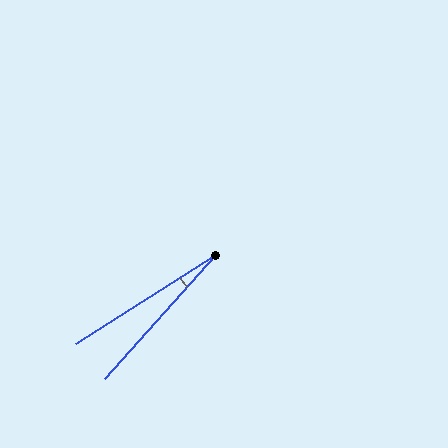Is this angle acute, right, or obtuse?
It is acute.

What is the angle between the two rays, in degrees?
Approximately 16 degrees.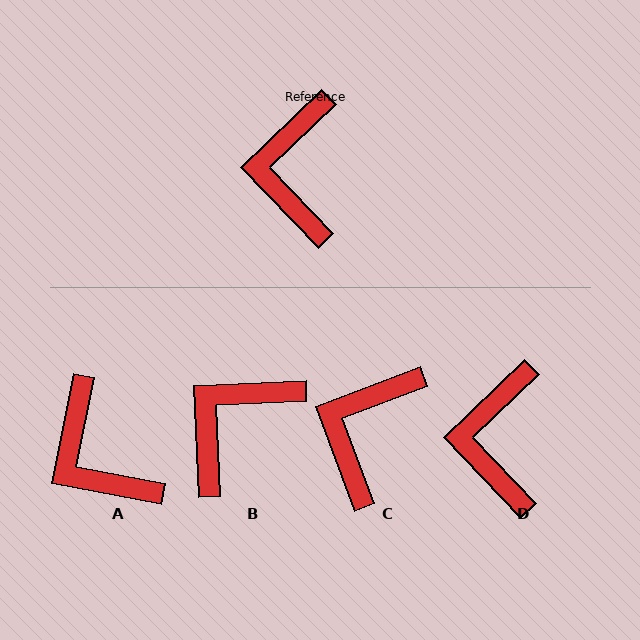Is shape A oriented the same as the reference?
No, it is off by about 35 degrees.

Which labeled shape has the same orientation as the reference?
D.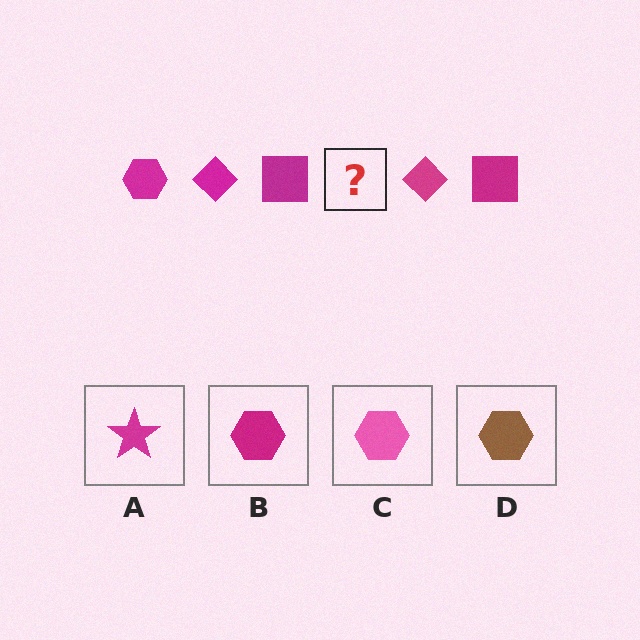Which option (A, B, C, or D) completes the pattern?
B.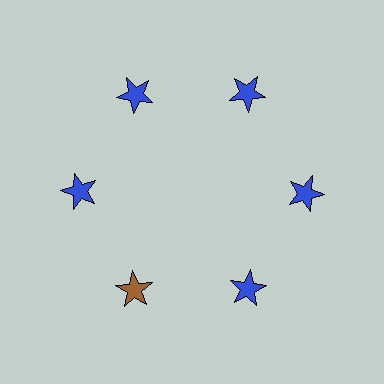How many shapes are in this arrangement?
There are 6 shapes arranged in a ring pattern.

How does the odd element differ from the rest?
It has a different color: brown instead of blue.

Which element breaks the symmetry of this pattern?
The brown star at roughly the 7 o'clock position breaks the symmetry. All other shapes are blue stars.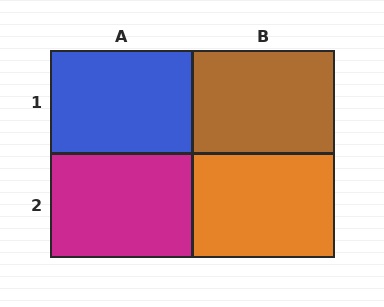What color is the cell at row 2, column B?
Orange.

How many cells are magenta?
1 cell is magenta.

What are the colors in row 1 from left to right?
Blue, brown.